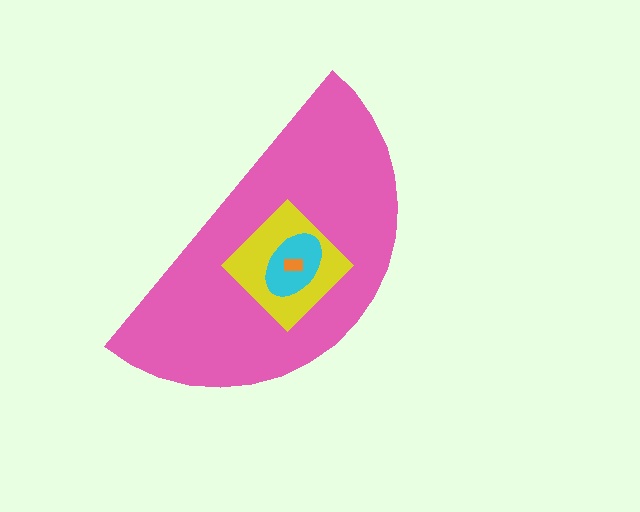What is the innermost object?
The orange rectangle.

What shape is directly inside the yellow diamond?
The cyan ellipse.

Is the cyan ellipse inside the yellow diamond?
Yes.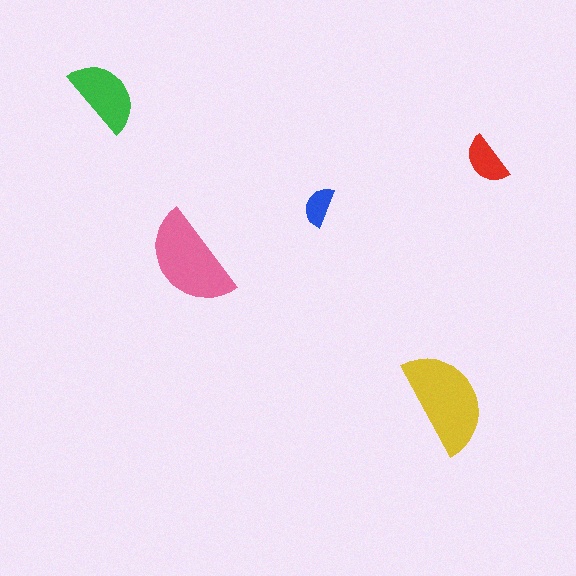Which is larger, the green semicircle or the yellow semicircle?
The yellow one.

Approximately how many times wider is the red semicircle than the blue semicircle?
About 1.5 times wider.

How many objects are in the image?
There are 5 objects in the image.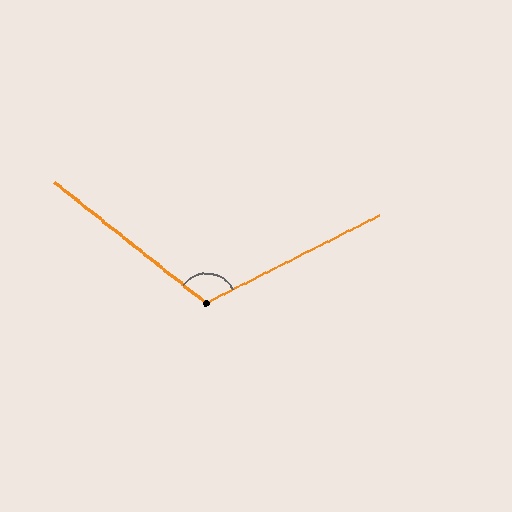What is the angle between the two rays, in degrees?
Approximately 115 degrees.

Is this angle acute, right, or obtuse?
It is obtuse.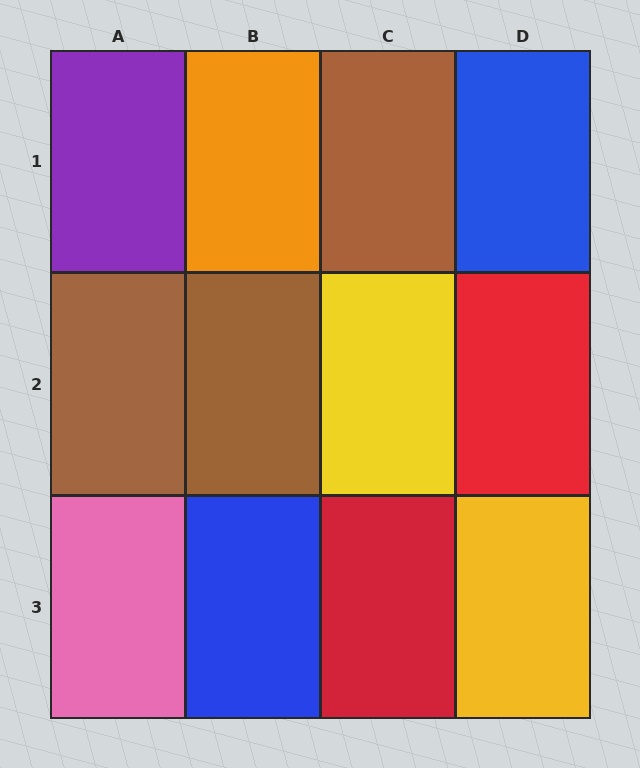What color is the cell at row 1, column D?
Blue.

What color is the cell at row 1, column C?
Brown.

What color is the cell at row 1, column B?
Orange.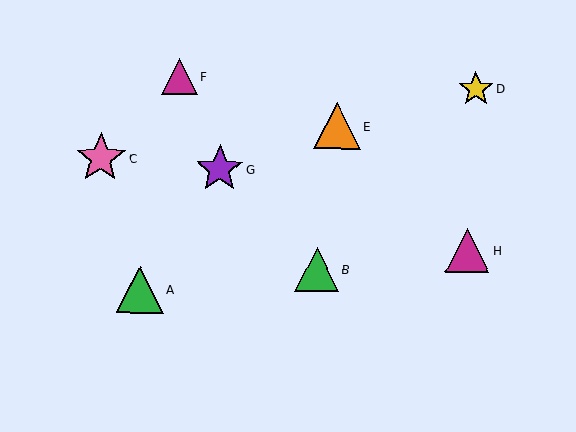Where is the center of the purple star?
The center of the purple star is at (219, 169).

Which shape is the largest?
The pink star (labeled C) is the largest.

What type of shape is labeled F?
Shape F is a magenta triangle.